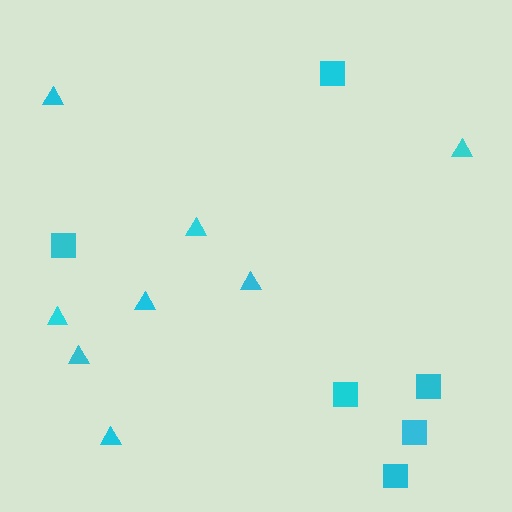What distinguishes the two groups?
There are 2 groups: one group of triangles (8) and one group of squares (6).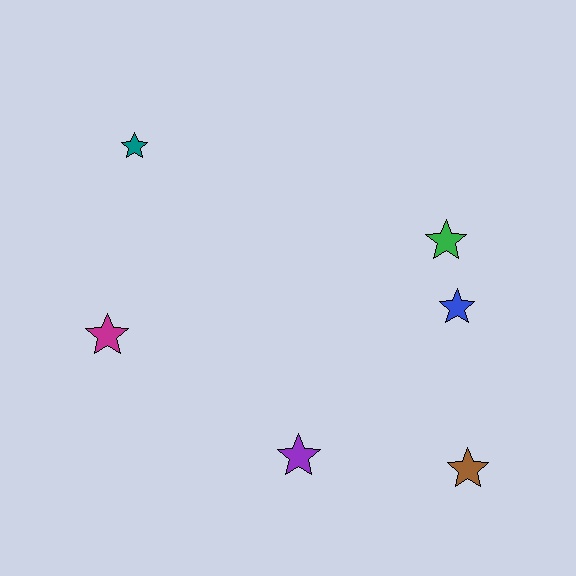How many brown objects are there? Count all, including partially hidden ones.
There is 1 brown object.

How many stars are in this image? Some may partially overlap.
There are 6 stars.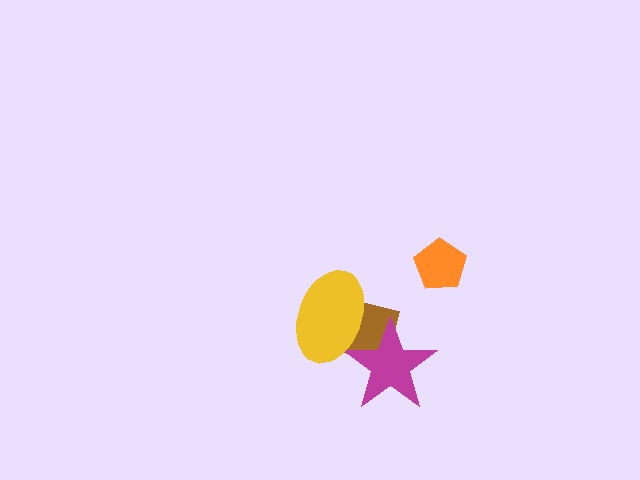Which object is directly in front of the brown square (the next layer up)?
The magenta star is directly in front of the brown square.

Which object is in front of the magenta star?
The yellow ellipse is in front of the magenta star.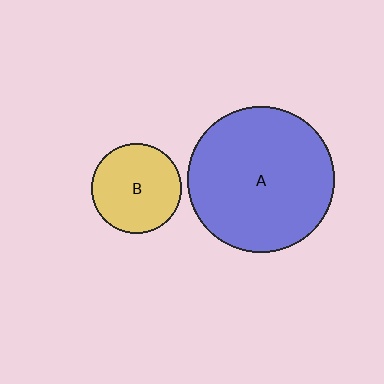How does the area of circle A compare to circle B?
Approximately 2.6 times.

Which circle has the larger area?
Circle A (blue).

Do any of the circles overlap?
No, none of the circles overlap.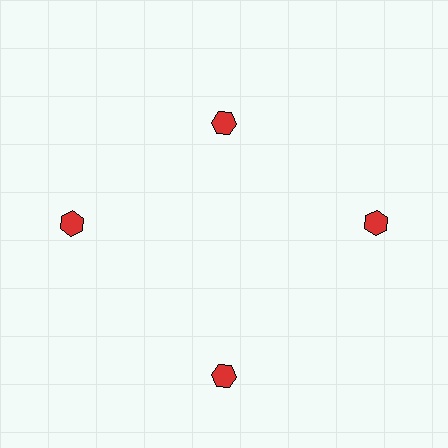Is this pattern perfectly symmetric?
No. The 4 red hexagons are arranged in a ring, but one element near the 12 o'clock position is pulled inward toward the center, breaking the 4-fold rotational symmetry.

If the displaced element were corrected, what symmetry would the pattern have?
It would have 4-fold rotational symmetry — the pattern would map onto itself every 90 degrees.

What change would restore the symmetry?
The symmetry would be restored by moving it outward, back onto the ring so that all 4 hexagons sit at equal angles and equal distance from the center.